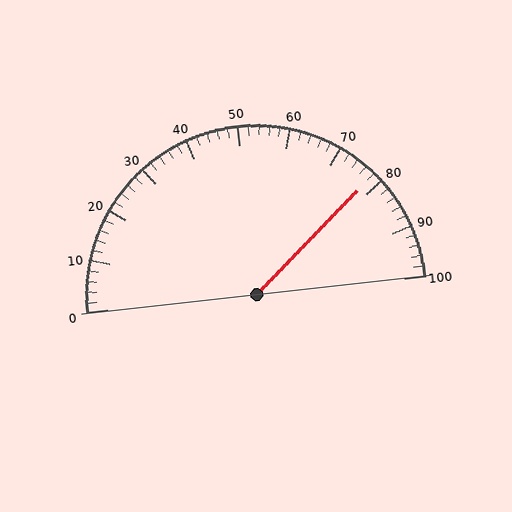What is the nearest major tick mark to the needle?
The nearest major tick mark is 80.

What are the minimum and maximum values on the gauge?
The gauge ranges from 0 to 100.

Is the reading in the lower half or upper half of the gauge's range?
The reading is in the upper half of the range (0 to 100).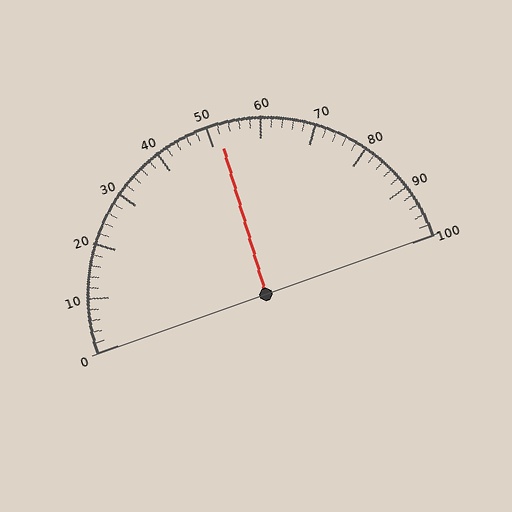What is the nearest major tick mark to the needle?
The nearest major tick mark is 50.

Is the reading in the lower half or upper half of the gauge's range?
The reading is in the upper half of the range (0 to 100).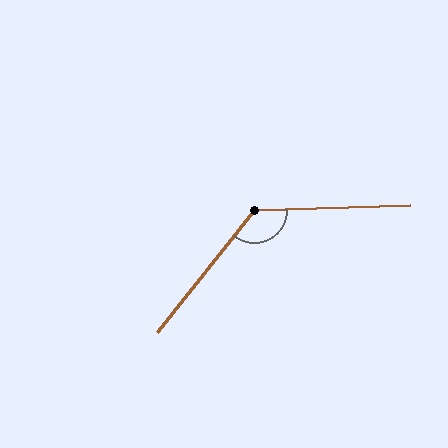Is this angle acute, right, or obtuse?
It is obtuse.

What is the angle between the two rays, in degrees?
Approximately 130 degrees.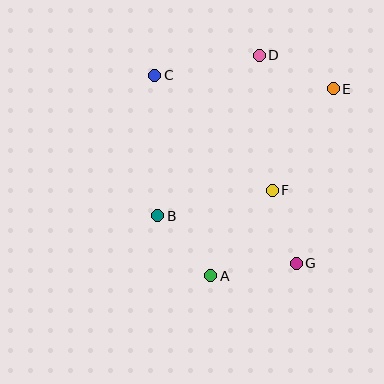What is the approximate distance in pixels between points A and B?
The distance between A and B is approximately 80 pixels.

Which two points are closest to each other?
Points F and G are closest to each other.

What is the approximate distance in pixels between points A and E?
The distance between A and E is approximately 223 pixels.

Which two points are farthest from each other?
Points C and G are farthest from each other.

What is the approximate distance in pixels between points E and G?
The distance between E and G is approximately 178 pixels.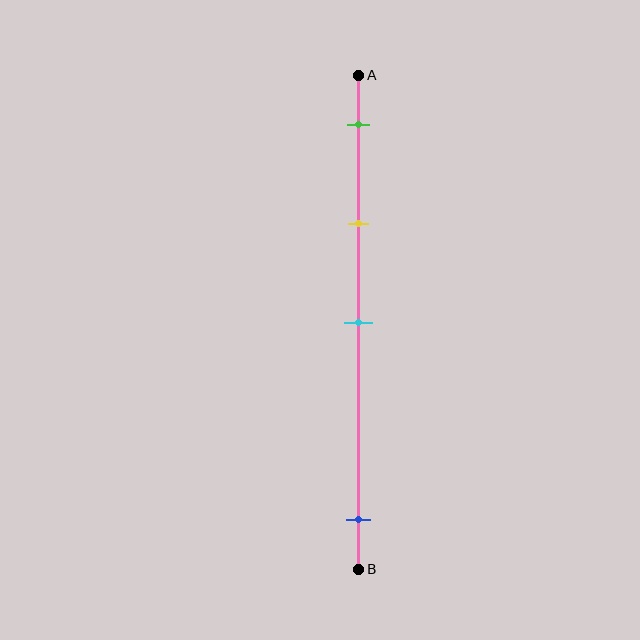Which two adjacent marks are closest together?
The green and yellow marks are the closest adjacent pair.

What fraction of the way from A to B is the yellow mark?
The yellow mark is approximately 30% (0.3) of the way from A to B.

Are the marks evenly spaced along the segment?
No, the marks are not evenly spaced.